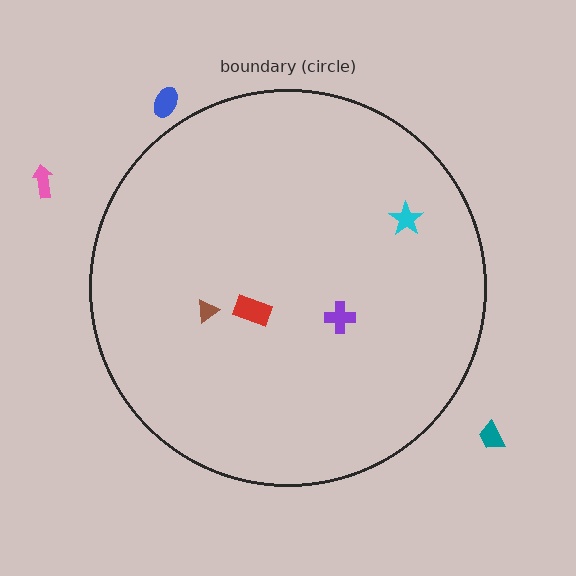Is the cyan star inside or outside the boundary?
Inside.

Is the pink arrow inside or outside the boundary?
Outside.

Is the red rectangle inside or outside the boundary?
Inside.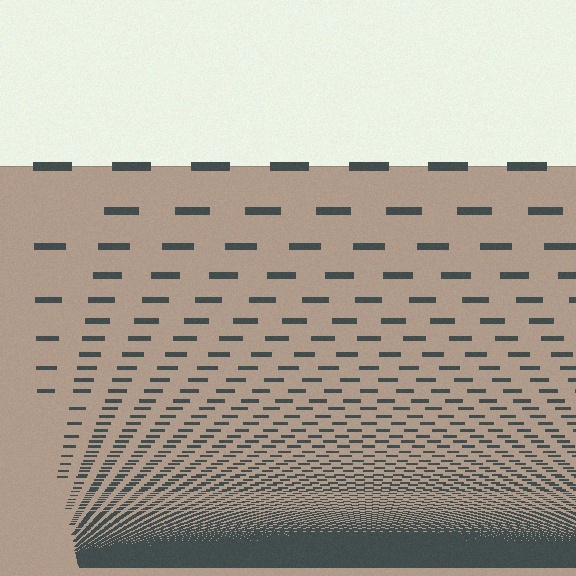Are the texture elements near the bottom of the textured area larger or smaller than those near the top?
Smaller. The gradient is inverted — elements near the bottom are smaller and denser.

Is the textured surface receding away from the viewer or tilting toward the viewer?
The surface appears to tilt toward the viewer. Texture elements get larger and sparser toward the top.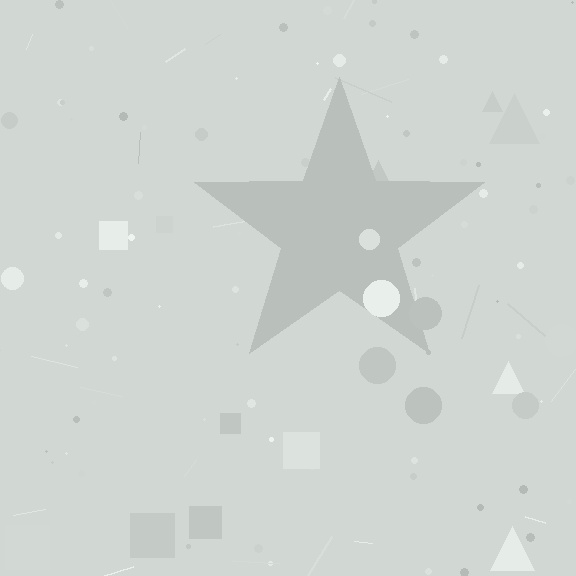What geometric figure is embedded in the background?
A star is embedded in the background.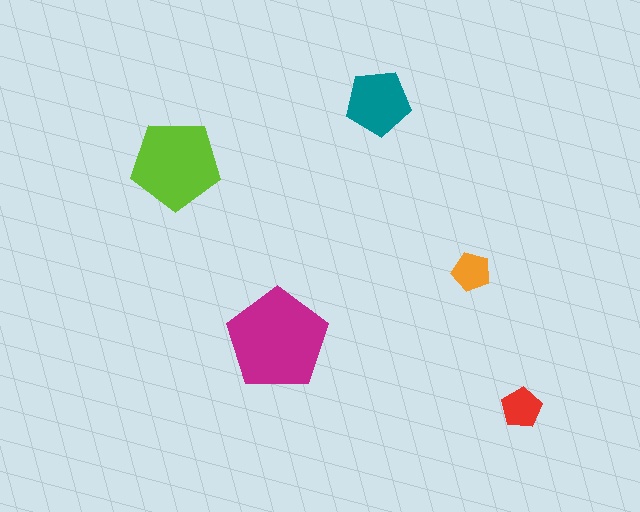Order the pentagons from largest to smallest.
the magenta one, the lime one, the teal one, the red one, the orange one.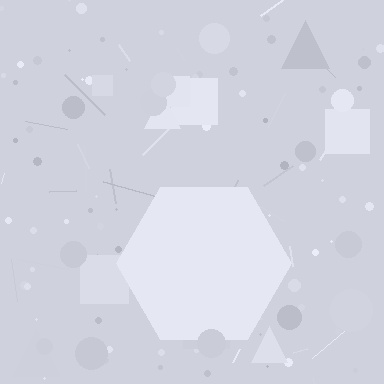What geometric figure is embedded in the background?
A hexagon is embedded in the background.